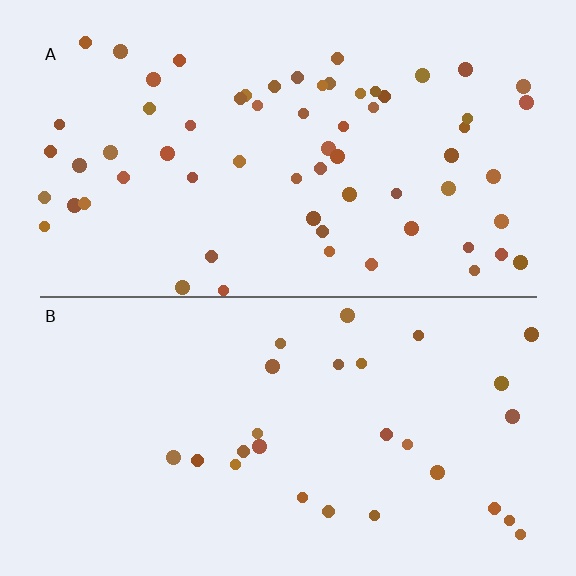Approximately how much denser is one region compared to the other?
Approximately 2.3× — region A over region B.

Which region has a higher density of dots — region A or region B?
A (the top).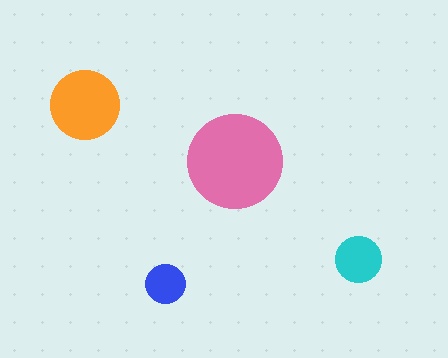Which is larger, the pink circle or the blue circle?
The pink one.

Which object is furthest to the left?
The orange circle is leftmost.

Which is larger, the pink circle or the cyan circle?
The pink one.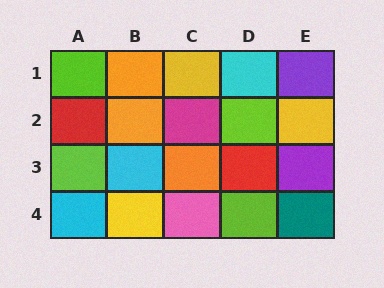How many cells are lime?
4 cells are lime.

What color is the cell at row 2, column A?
Red.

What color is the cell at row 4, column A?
Cyan.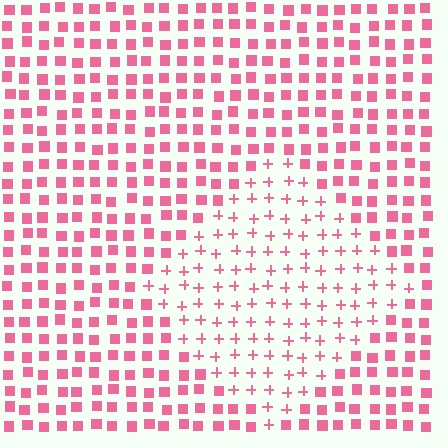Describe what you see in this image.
The image is filled with small pink elements arranged in a uniform grid. A diamond-shaped region contains plus signs, while the surrounding area contains squares. The boundary is defined purely by the change in element shape.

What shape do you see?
I see a diamond.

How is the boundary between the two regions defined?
The boundary is defined by a change in element shape: plus signs inside vs. squares outside. All elements share the same color and spacing.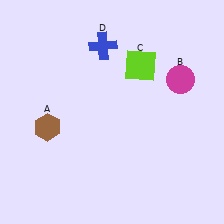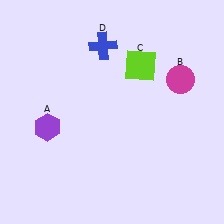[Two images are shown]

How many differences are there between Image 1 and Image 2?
There is 1 difference between the two images.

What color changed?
The hexagon (A) changed from brown in Image 1 to purple in Image 2.